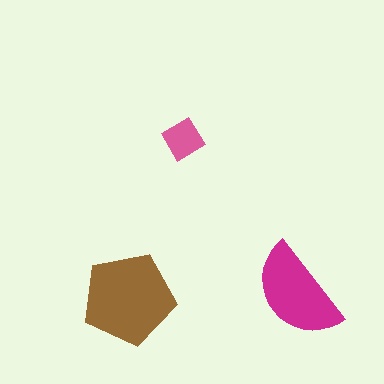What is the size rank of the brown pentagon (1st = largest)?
1st.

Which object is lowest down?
The brown pentagon is bottommost.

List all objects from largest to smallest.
The brown pentagon, the magenta semicircle, the pink diamond.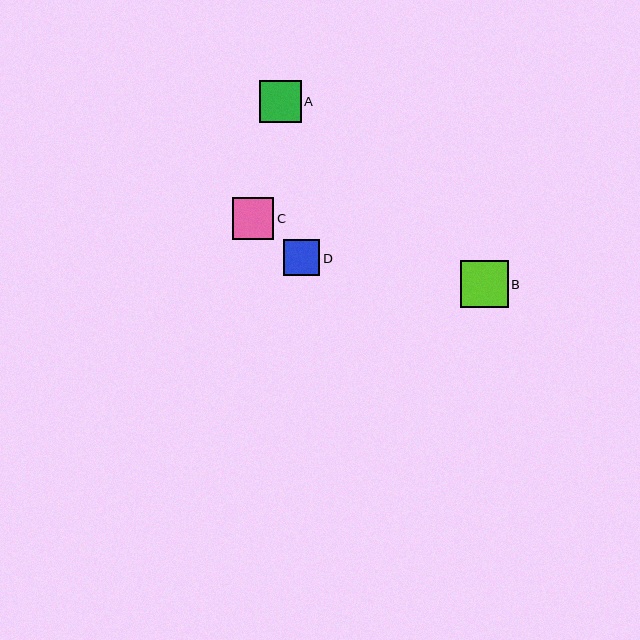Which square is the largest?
Square B is the largest with a size of approximately 48 pixels.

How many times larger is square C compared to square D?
Square C is approximately 1.2 times the size of square D.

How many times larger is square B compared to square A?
Square B is approximately 1.1 times the size of square A.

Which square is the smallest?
Square D is the smallest with a size of approximately 36 pixels.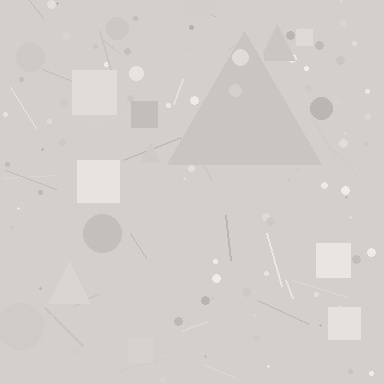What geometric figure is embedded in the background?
A triangle is embedded in the background.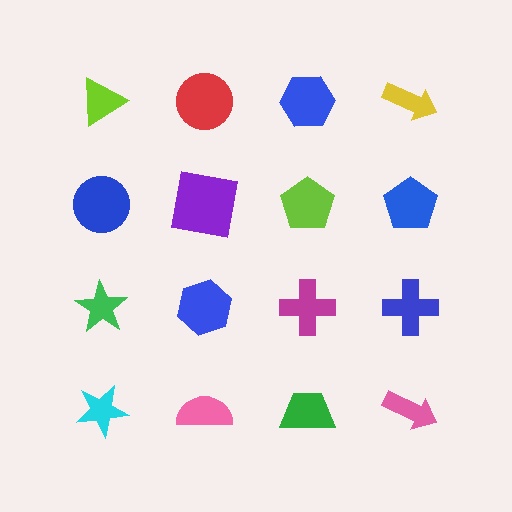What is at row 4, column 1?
A cyan star.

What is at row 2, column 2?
A purple square.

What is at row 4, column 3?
A green trapezoid.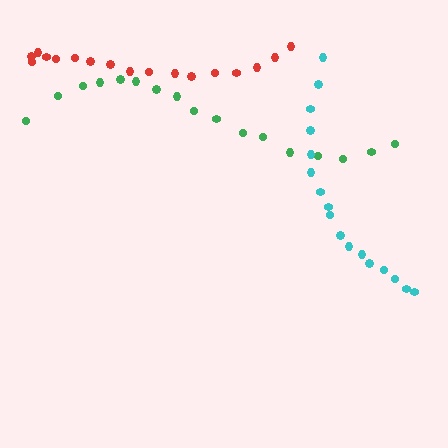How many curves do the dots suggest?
There are 3 distinct paths.